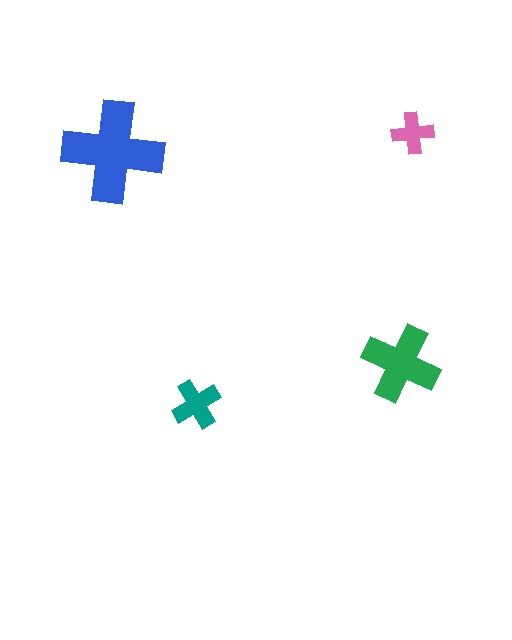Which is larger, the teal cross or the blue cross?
The blue one.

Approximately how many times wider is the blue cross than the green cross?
About 1.5 times wider.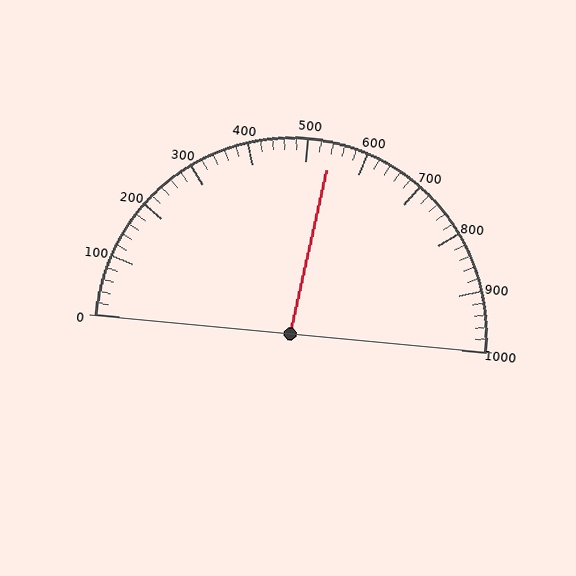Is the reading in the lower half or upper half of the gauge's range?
The reading is in the upper half of the range (0 to 1000).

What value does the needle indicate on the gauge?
The needle indicates approximately 540.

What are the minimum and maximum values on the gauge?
The gauge ranges from 0 to 1000.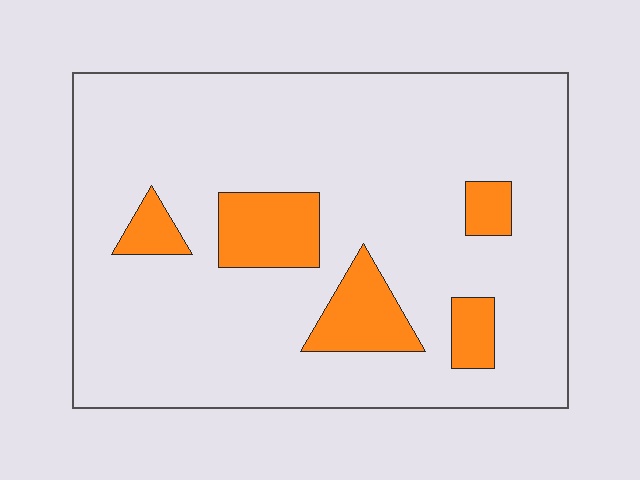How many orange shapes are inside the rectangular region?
5.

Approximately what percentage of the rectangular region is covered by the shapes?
Approximately 15%.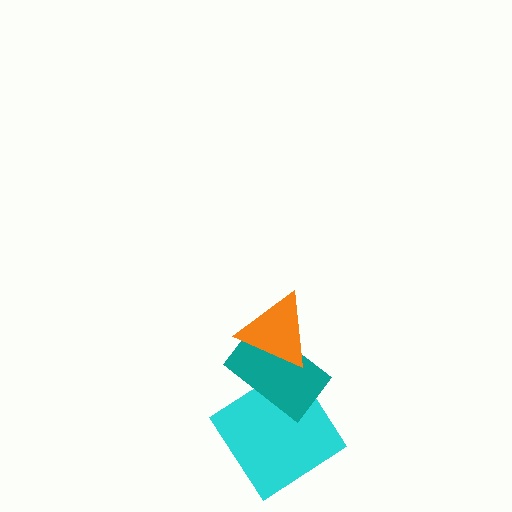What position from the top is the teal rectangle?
The teal rectangle is 2nd from the top.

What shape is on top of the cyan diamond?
The teal rectangle is on top of the cyan diamond.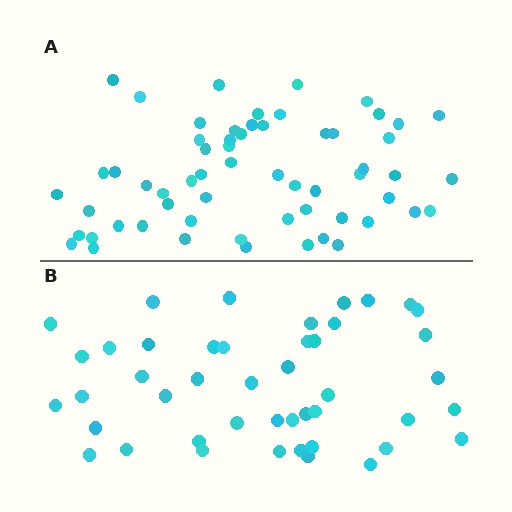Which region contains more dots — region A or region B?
Region A (the top region) has more dots.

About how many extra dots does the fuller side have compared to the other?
Region A has approximately 15 more dots than region B.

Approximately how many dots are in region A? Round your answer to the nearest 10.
About 60 dots.